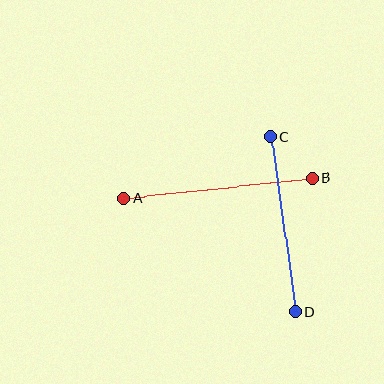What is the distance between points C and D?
The distance is approximately 176 pixels.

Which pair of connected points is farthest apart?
Points A and B are farthest apart.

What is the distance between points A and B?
The distance is approximately 190 pixels.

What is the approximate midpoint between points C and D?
The midpoint is at approximately (283, 224) pixels.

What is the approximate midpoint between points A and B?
The midpoint is at approximately (218, 188) pixels.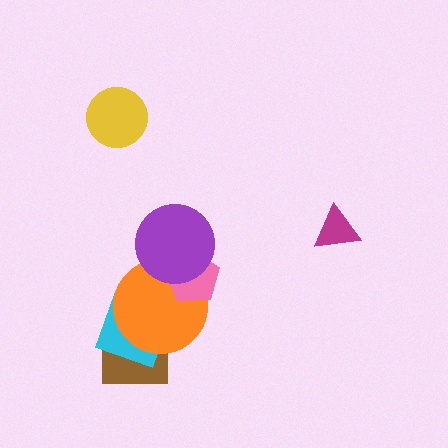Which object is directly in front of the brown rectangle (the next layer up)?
The cyan square is directly in front of the brown rectangle.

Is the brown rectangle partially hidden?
Yes, it is partially covered by another shape.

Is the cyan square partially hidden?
Yes, it is partially covered by another shape.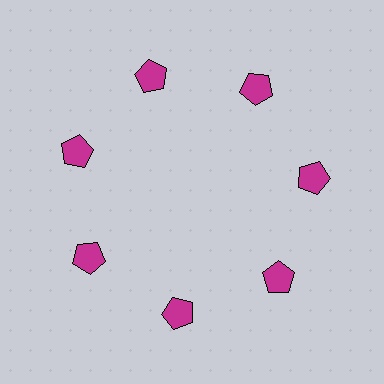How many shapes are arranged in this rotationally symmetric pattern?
There are 7 shapes, arranged in 7 groups of 1.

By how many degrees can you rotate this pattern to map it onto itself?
The pattern maps onto itself every 51 degrees of rotation.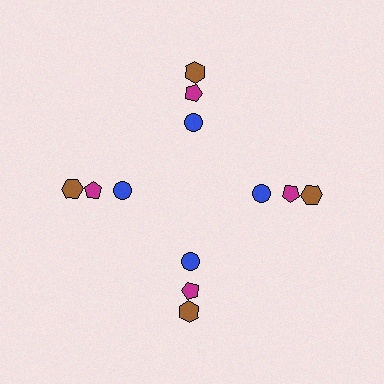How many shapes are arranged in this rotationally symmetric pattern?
There are 12 shapes, arranged in 4 groups of 3.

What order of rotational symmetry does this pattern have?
This pattern has 4-fold rotational symmetry.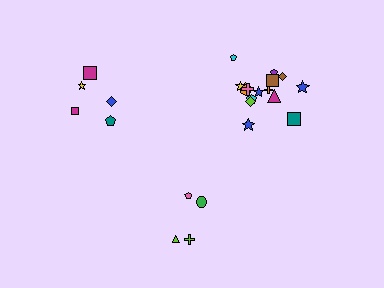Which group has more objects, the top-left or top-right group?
The top-right group.